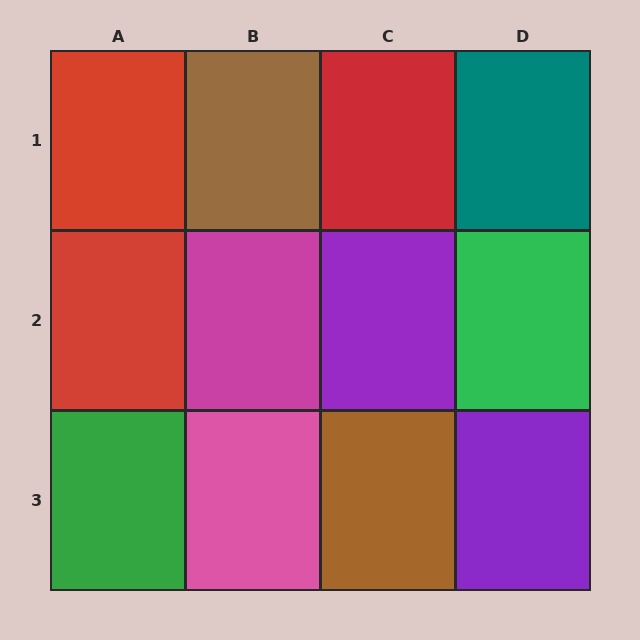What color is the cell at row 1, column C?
Red.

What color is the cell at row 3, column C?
Brown.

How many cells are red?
3 cells are red.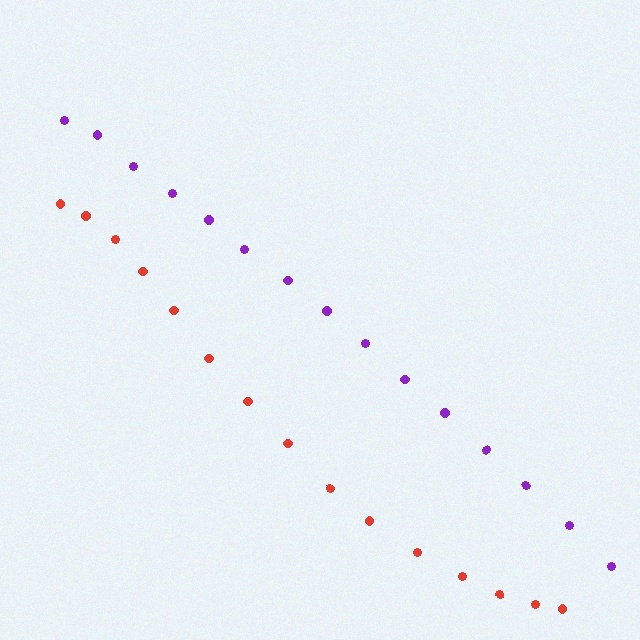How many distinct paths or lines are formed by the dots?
There are 2 distinct paths.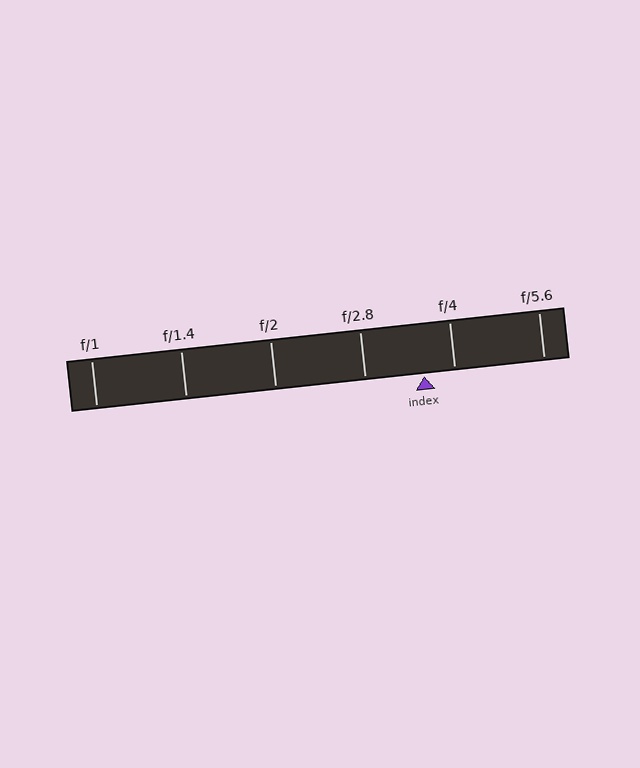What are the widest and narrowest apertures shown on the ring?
The widest aperture shown is f/1 and the narrowest is f/5.6.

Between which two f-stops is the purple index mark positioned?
The index mark is between f/2.8 and f/4.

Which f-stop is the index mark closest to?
The index mark is closest to f/4.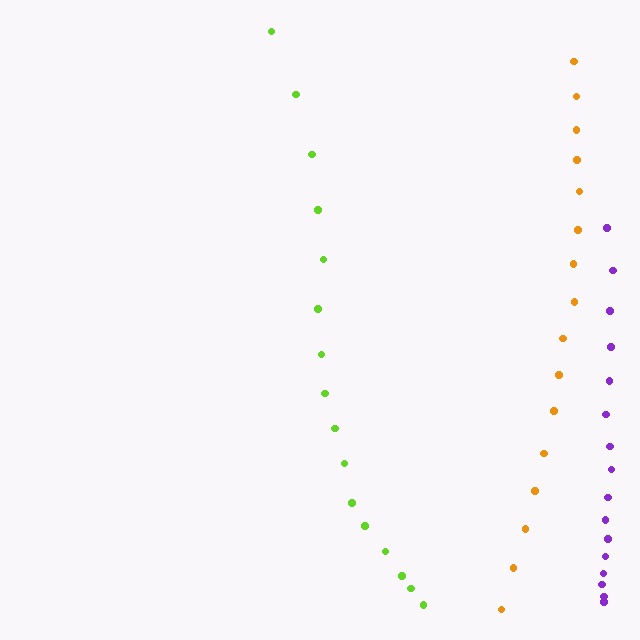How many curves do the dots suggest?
There are 3 distinct paths.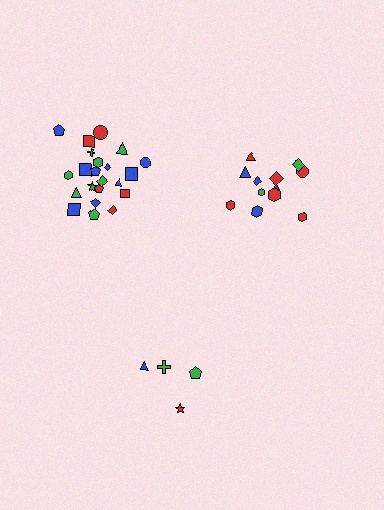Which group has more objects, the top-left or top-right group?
The top-left group.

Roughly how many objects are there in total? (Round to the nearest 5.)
Roughly 40 objects in total.